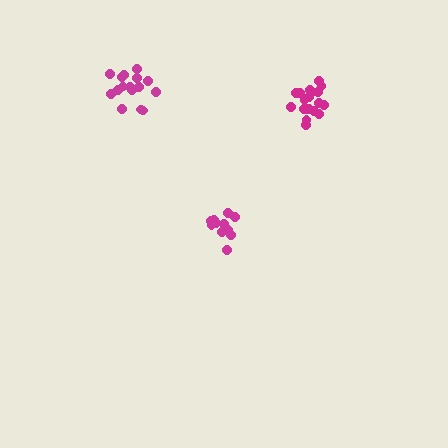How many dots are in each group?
Group 1: 13 dots, Group 2: 19 dots, Group 3: 16 dots (48 total).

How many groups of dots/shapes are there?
There are 3 groups.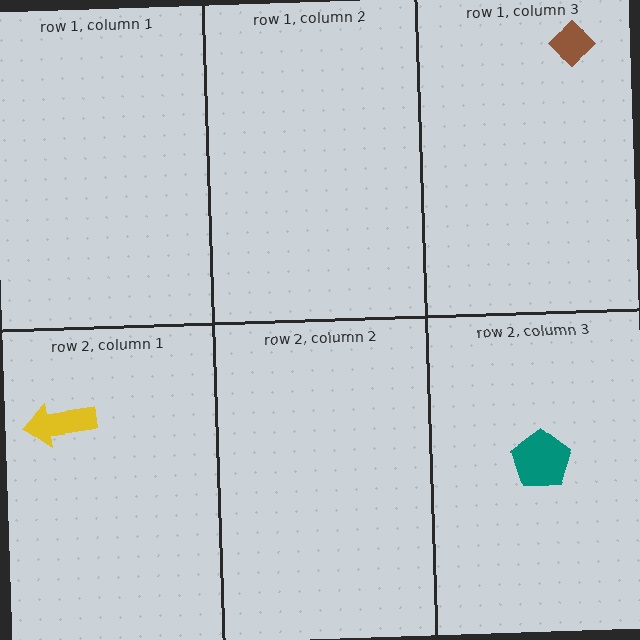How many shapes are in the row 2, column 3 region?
1.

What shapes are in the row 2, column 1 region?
The yellow arrow.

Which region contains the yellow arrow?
The row 2, column 1 region.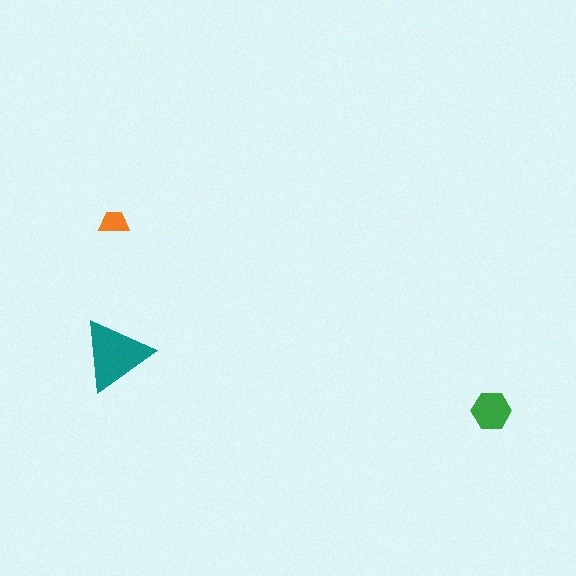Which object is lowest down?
The green hexagon is bottommost.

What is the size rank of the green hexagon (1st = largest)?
2nd.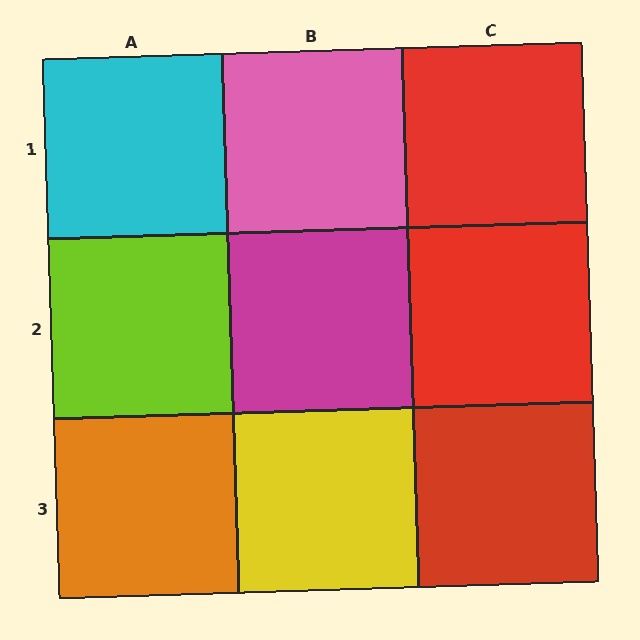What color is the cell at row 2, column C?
Red.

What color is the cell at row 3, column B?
Yellow.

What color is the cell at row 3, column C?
Red.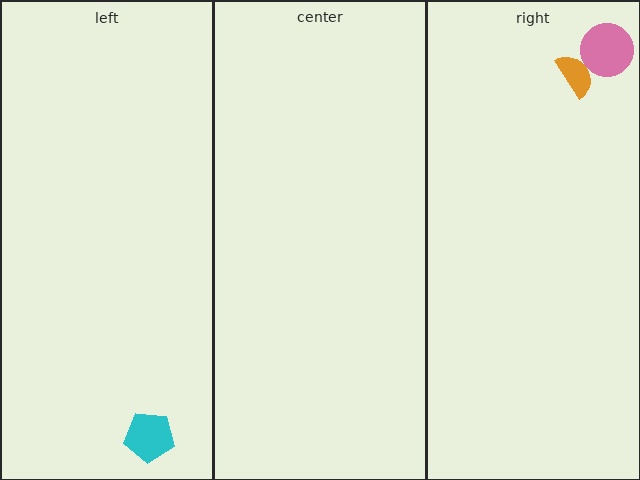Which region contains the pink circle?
The right region.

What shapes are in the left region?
The cyan pentagon.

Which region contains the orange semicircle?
The right region.